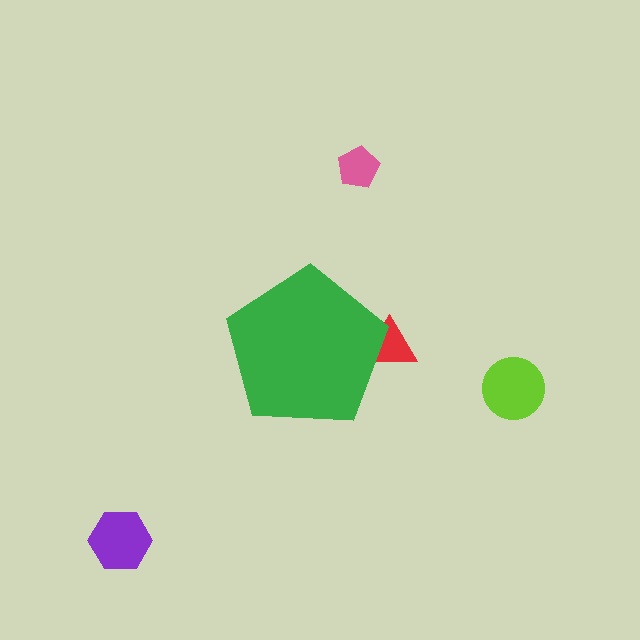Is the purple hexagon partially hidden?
No, the purple hexagon is fully visible.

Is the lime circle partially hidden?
No, the lime circle is fully visible.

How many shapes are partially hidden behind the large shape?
1 shape is partially hidden.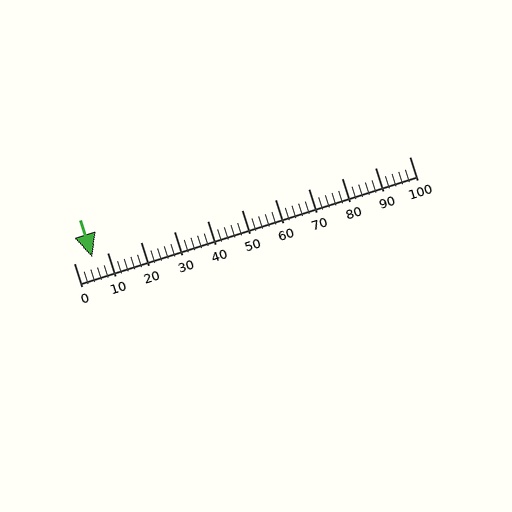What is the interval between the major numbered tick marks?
The major tick marks are spaced 10 units apart.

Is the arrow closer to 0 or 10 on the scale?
The arrow is closer to 10.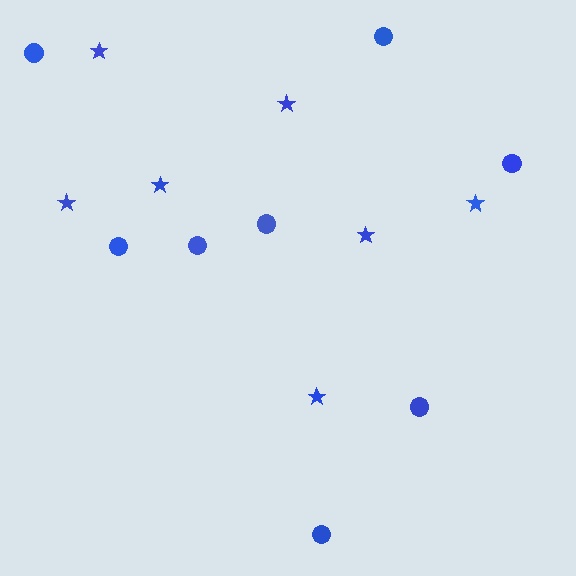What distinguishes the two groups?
There are 2 groups: one group of stars (7) and one group of circles (8).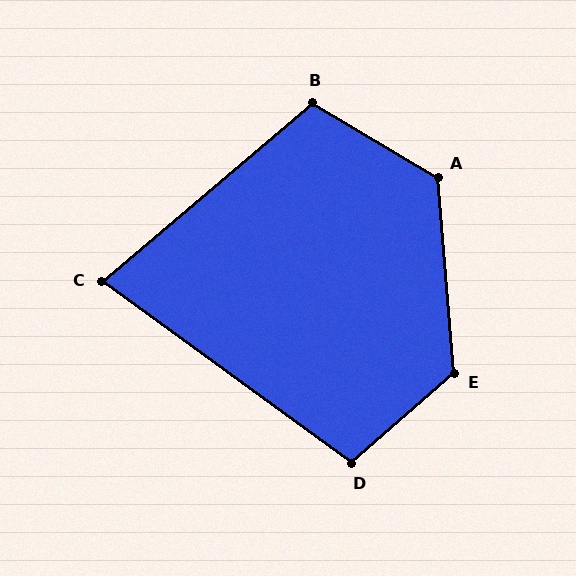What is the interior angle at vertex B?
Approximately 109 degrees (obtuse).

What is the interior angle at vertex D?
Approximately 103 degrees (obtuse).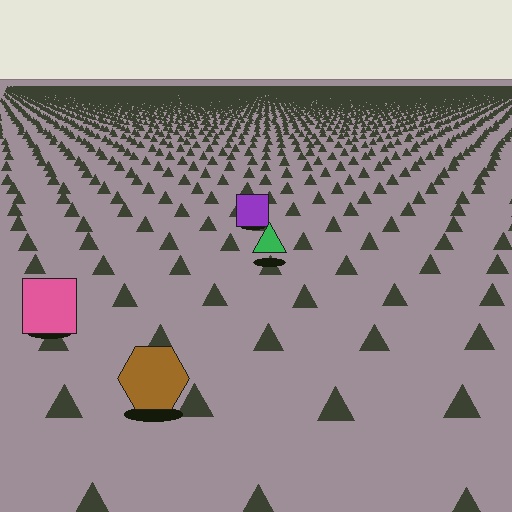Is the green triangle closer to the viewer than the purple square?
Yes. The green triangle is closer — you can tell from the texture gradient: the ground texture is coarser near it.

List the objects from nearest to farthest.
From nearest to farthest: the brown hexagon, the pink square, the green triangle, the purple square.